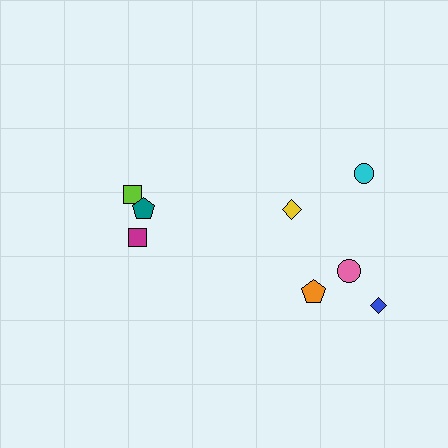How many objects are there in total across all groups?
There are 8 objects.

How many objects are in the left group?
There are 3 objects.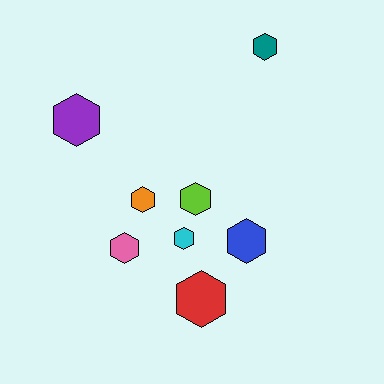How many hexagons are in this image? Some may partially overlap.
There are 8 hexagons.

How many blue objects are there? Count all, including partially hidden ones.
There is 1 blue object.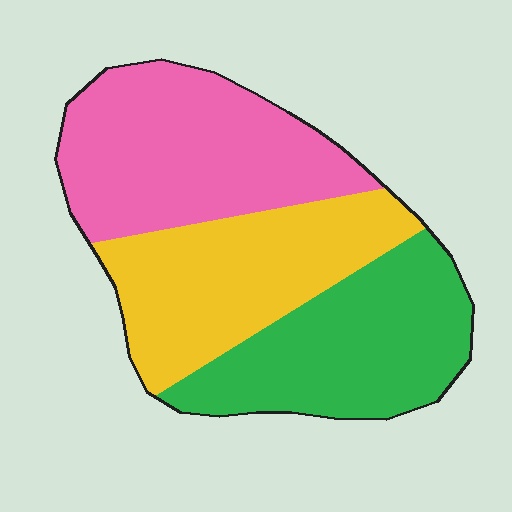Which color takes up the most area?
Pink, at roughly 35%.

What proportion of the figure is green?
Green takes up about one third (1/3) of the figure.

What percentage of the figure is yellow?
Yellow takes up about one third (1/3) of the figure.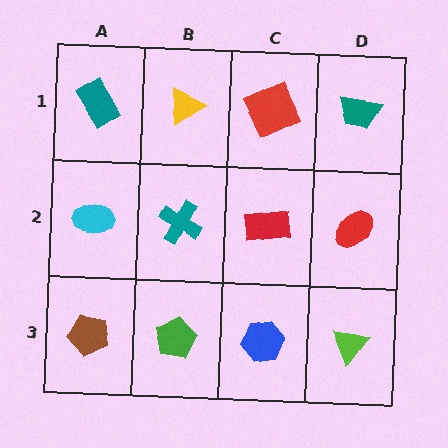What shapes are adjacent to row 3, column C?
A red rectangle (row 2, column C), a green pentagon (row 3, column B), a lime triangle (row 3, column D).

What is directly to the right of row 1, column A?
A yellow triangle.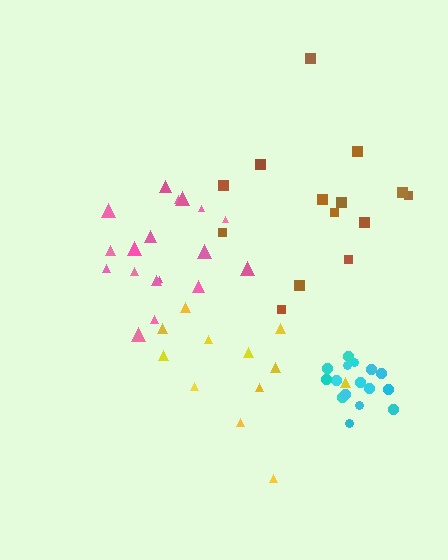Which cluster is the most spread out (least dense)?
Brown.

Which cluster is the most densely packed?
Cyan.